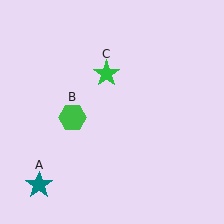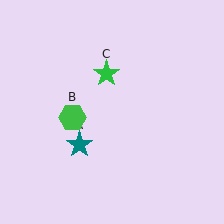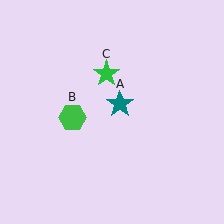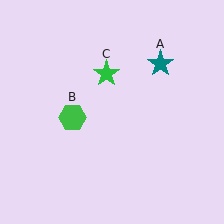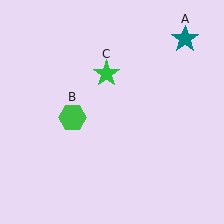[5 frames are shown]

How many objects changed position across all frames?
1 object changed position: teal star (object A).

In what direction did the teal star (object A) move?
The teal star (object A) moved up and to the right.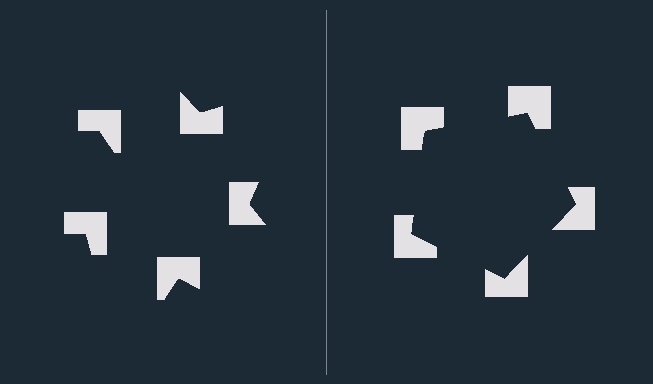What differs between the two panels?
The notched squares are positioned identically on both sides; only the wedge orientations differ. On the right they align to a pentagon; on the left they are misaligned.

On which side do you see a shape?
An illusory pentagon appears on the right side. On the left side the wedge cuts are rotated, so no coherent shape forms.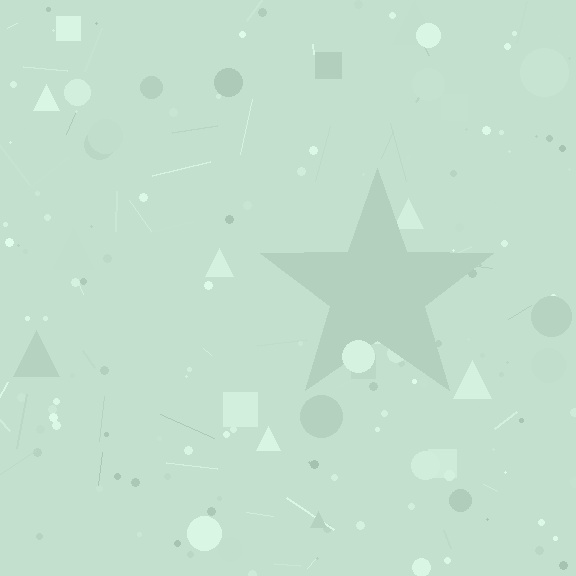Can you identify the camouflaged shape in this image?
The camouflaged shape is a star.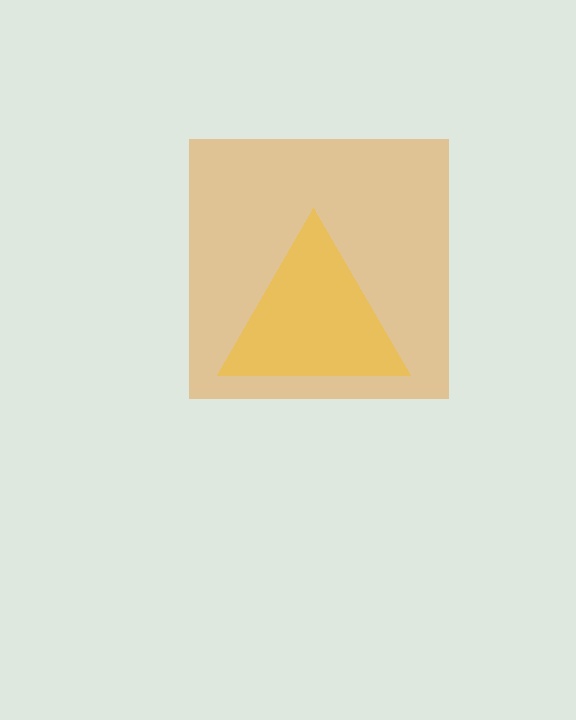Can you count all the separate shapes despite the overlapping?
Yes, there are 2 separate shapes.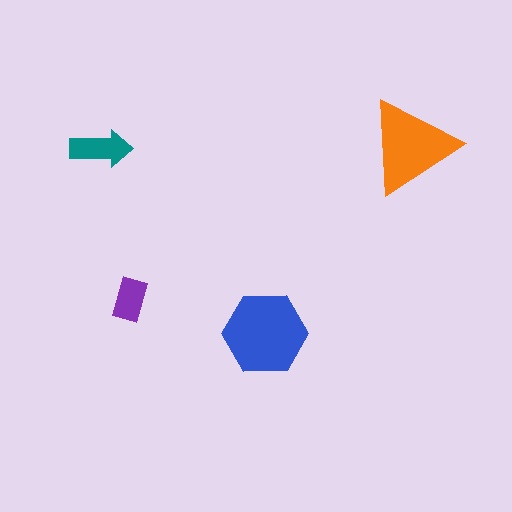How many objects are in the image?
There are 4 objects in the image.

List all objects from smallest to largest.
The purple rectangle, the teal arrow, the orange triangle, the blue hexagon.